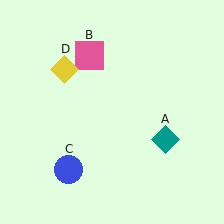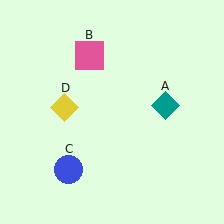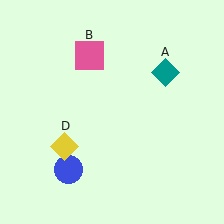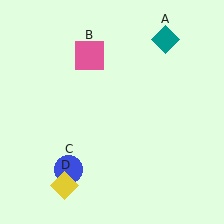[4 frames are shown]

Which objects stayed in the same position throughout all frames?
Pink square (object B) and blue circle (object C) remained stationary.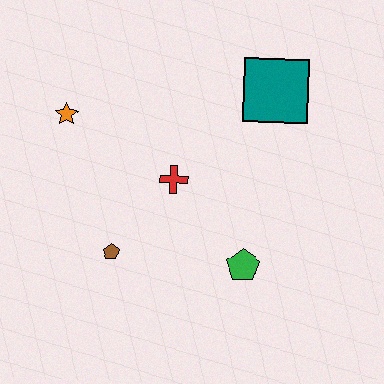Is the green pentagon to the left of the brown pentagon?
No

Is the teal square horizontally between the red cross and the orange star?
No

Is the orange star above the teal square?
No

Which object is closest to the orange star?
The red cross is closest to the orange star.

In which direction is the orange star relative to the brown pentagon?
The orange star is above the brown pentagon.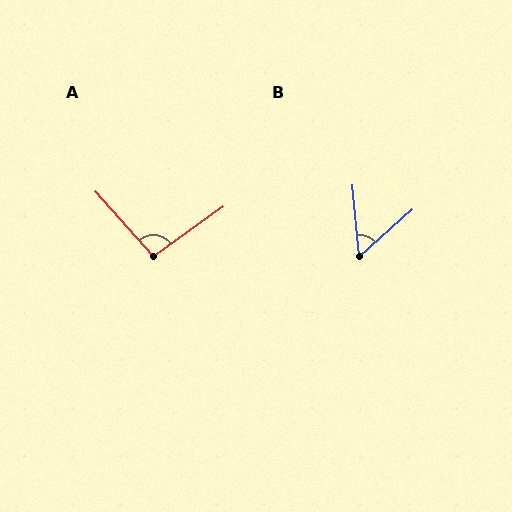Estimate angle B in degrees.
Approximately 53 degrees.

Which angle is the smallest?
B, at approximately 53 degrees.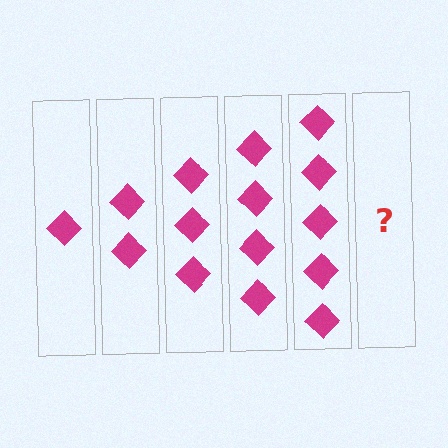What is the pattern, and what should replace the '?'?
The pattern is that each step adds one more diamond. The '?' should be 6 diamonds.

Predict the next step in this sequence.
The next step is 6 diamonds.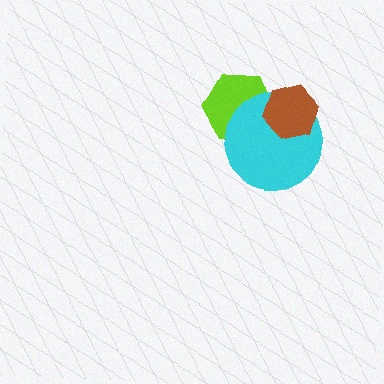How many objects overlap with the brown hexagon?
2 objects overlap with the brown hexagon.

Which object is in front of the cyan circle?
The brown hexagon is in front of the cyan circle.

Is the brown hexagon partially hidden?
No, no other shape covers it.